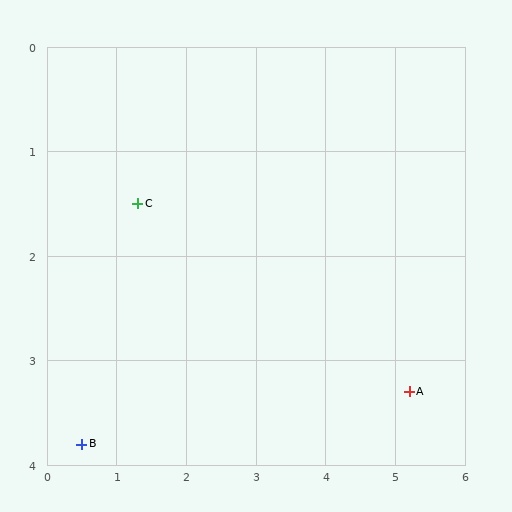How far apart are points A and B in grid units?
Points A and B are about 4.7 grid units apart.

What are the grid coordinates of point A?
Point A is at approximately (5.2, 3.3).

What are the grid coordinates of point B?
Point B is at approximately (0.5, 3.8).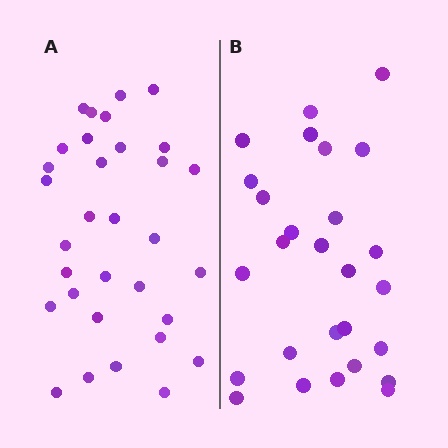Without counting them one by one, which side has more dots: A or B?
Region A (the left region) has more dots.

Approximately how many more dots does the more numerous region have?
Region A has about 5 more dots than region B.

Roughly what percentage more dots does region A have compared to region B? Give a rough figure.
About 20% more.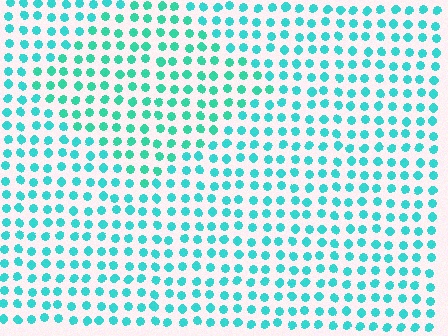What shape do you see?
I see a diamond.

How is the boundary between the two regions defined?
The boundary is defined purely by a slight shift in hue (about 17 degrees). Spacing, size, and orientation are identical on both sides.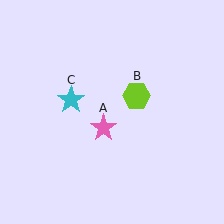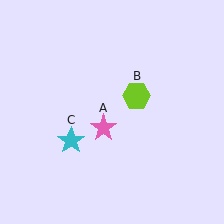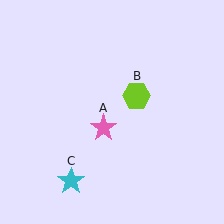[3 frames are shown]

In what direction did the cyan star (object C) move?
The cyan star (object C) moved down.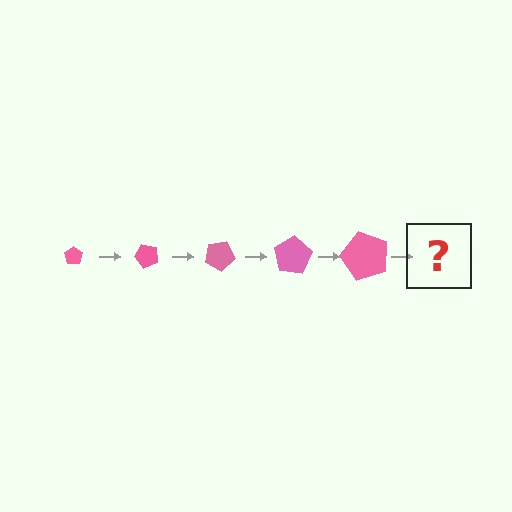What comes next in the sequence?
The next element should be a pentagon, larger than the previous one and rotated 250 degrees from the start.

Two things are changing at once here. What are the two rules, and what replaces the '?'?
The two rules are that the pentagon grows larger each step and it rotates 50 degrees each step. The '?' should be a pentagon, larger than the previous one and rotated 250 degrees from the start.